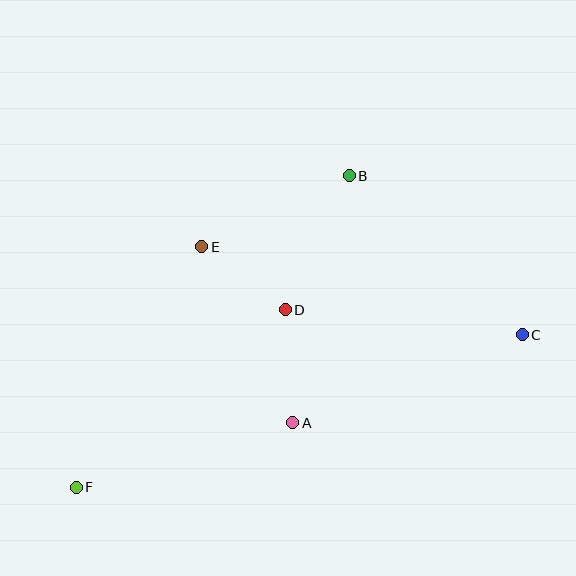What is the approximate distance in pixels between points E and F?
The distance between E and F is approximately 271 pixels.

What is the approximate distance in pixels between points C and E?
The distance between C and E is approximately 332 pixels.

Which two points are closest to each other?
Points D and E are closest to each other.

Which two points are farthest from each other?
Points C and F are farthest from each other.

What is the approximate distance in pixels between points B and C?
The distance between B and C is approximately 235 pixels.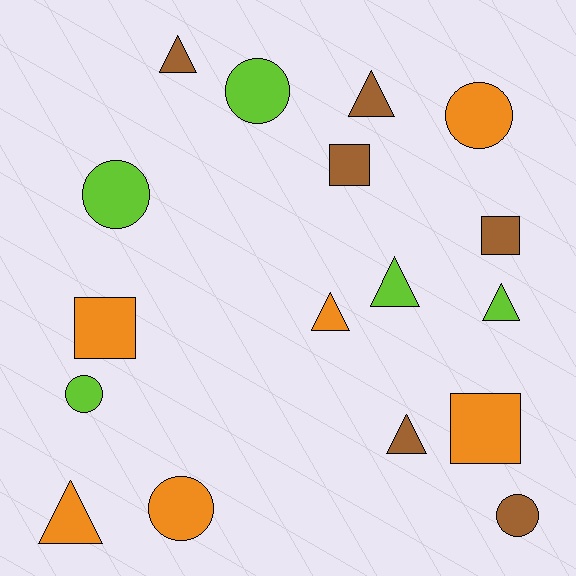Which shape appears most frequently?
Triangle, with 7 objects.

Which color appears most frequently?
Brown, with 6 objects.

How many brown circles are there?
There is 1 brown circle.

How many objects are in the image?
There are 17 objects.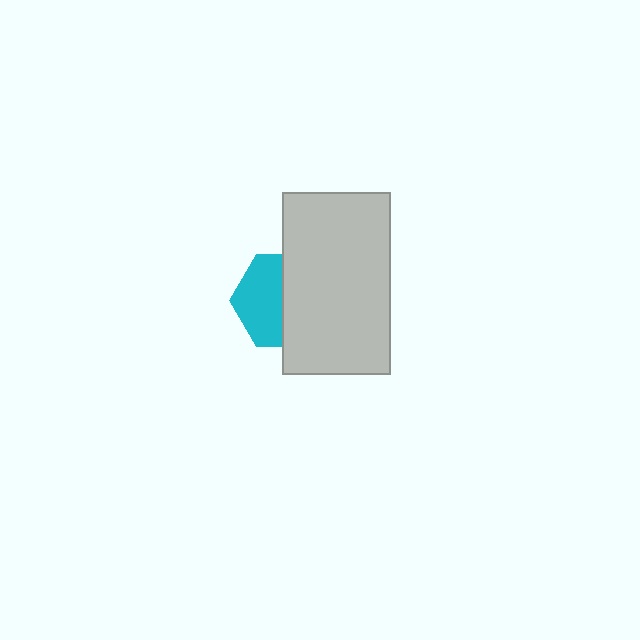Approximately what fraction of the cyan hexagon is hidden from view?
Roughly 52% of the cyan hexagon is hidden behind the light gray rectangle.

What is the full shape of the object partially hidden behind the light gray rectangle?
The partially hidden object is a cyan hexagon.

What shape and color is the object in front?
The object in front is a light gray rectangle.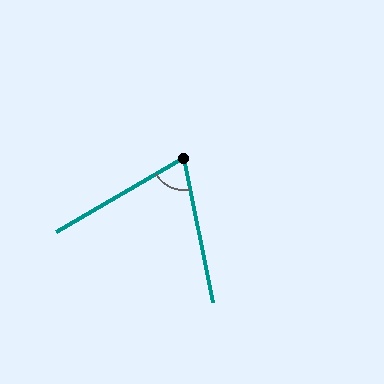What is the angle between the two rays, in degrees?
Approximately 71 degrees.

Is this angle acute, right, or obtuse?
It is acute.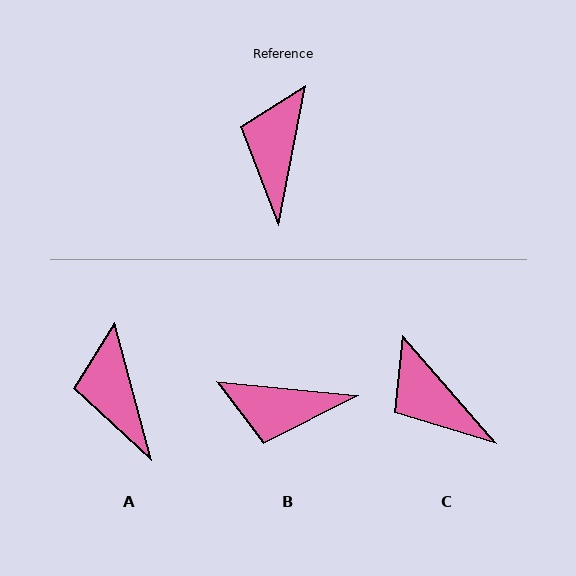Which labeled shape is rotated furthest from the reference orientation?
B, about 95 degrees away.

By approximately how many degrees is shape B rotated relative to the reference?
Approximately 95 degrees counter-clockwise.